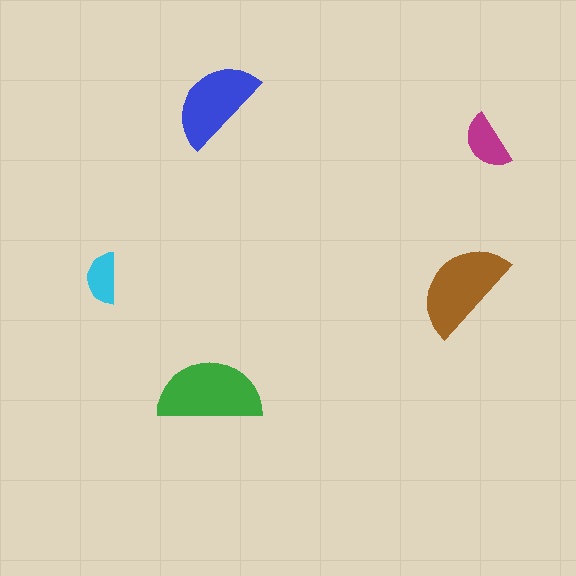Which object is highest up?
The blue semicircle is topmost.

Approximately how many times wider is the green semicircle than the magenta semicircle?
About 2 times wider.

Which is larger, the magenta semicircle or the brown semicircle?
The brown one.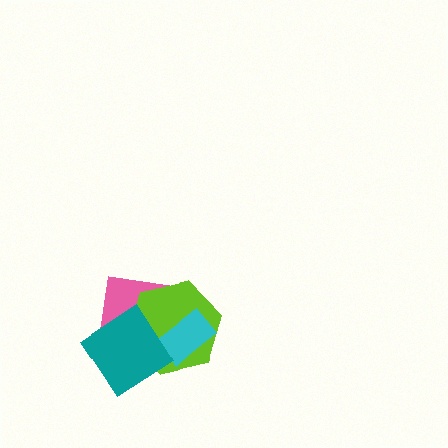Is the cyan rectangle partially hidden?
Yes, it is partially covered by another shape.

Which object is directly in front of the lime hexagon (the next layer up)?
The cyan rectangle is directly in front of the lime hexagon.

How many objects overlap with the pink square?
3 objects overlap with the pink square.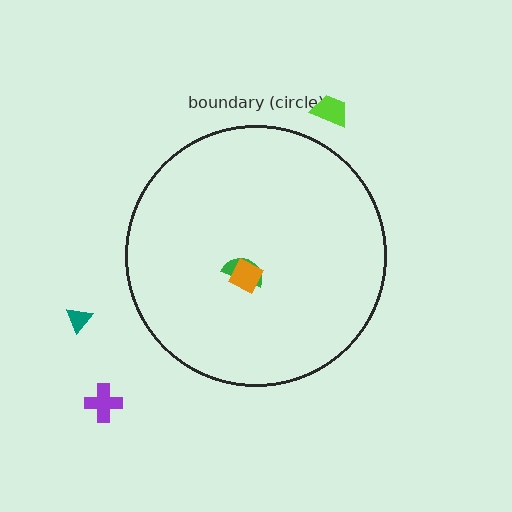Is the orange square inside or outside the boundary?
Inside.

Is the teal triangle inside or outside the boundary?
Outside.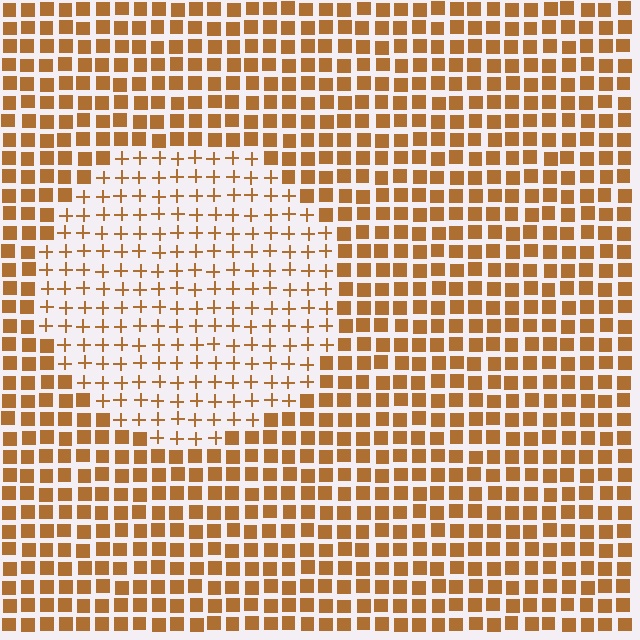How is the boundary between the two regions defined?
The boundary is defined by a change in element shape: plus signs inside vs. squares outside. All elements share the same color and spacing.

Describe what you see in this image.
The image is filled with small brown elements arranged in a uniform grid. A circle-shaped region contains plus signs, while the surrounding area contains squares. The boundary is defined purely by the change in element shape.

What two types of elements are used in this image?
The image uses plus signs inside the circle region and squares outside it.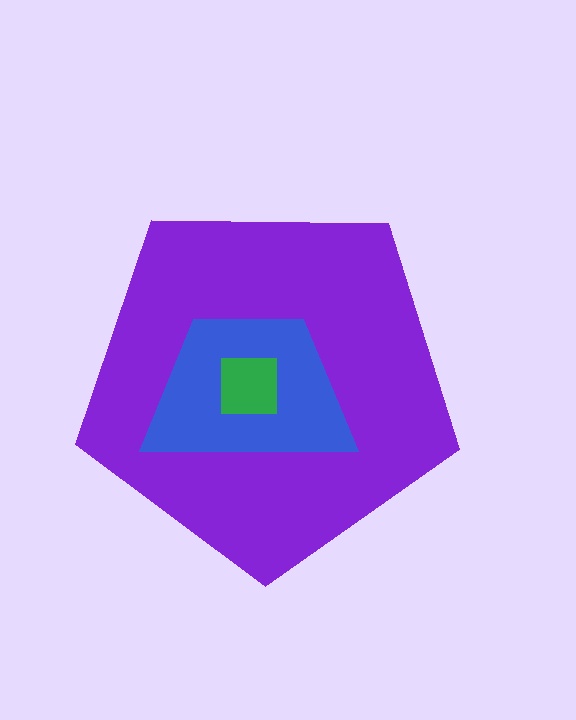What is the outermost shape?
The purple pentagon.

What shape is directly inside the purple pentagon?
The blue trapezoid.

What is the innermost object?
The green square.